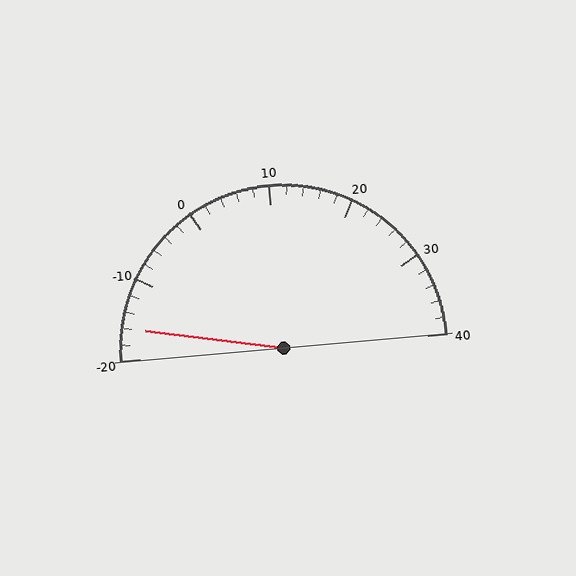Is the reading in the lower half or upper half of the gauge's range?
The reading is in the lower half of the range (-20 to 40).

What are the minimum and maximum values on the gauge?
The gauge ranges from -20 to 40.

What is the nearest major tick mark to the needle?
The nearest major tick mark is -20.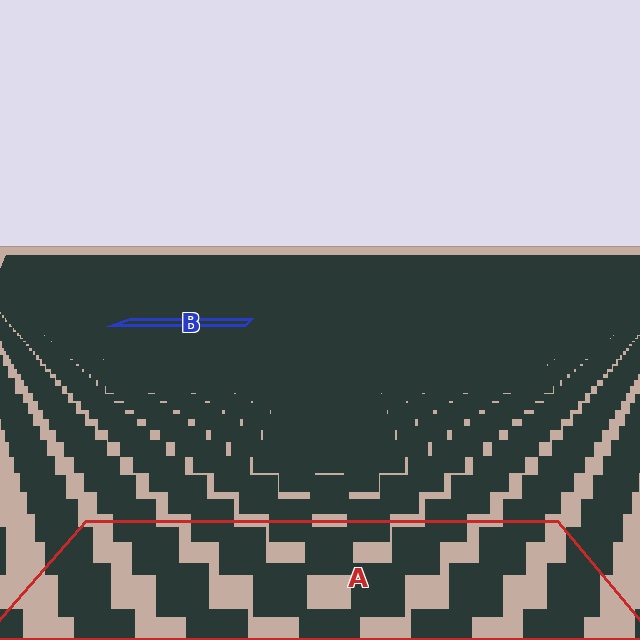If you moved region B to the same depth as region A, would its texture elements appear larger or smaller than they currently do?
They would appear larger. At a closer depth, the same texture elements are projected at a bigger on-screen size.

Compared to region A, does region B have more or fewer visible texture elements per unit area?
Region B has more texture elements per unit area — they are packed more densely because it is farther away.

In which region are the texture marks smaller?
The texture marks are smaller in region B, because it is farther away.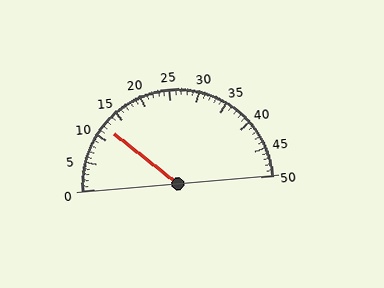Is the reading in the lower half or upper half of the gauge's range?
The reading is in the lower half of the range (0 to 50).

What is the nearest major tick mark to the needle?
The nearest major tick mark is 10.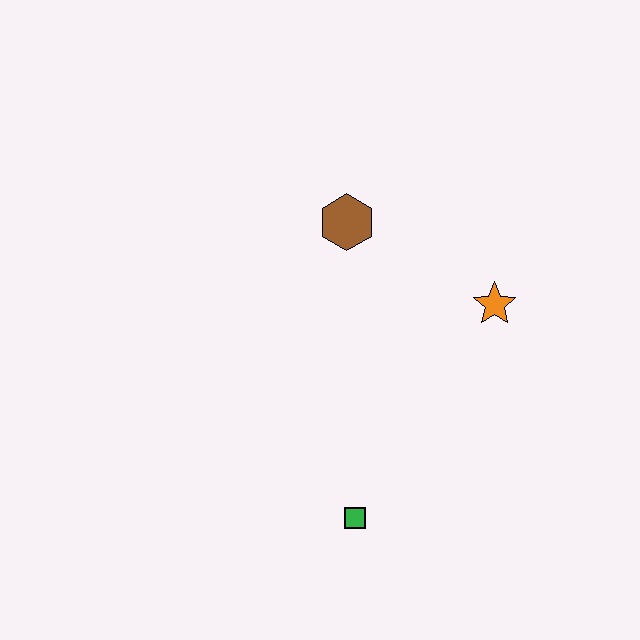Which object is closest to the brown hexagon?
The orange star is closest to the brown hexagon.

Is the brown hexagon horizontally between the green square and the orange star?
No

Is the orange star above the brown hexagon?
No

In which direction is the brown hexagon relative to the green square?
The brown hexagon is above the green square.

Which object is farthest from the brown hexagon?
The green square is farthest from the brown hexagon.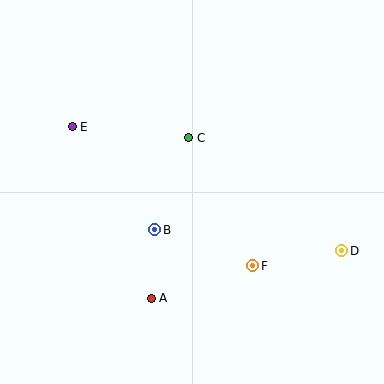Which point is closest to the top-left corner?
Point E is closest to the top-left corner.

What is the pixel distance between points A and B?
The distance between A and B is 68 pixels.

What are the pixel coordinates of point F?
Point F is at (253, 266).